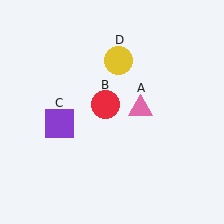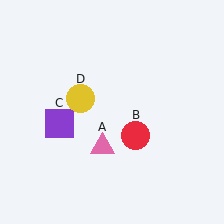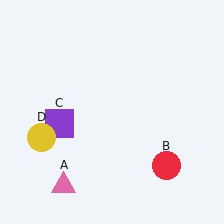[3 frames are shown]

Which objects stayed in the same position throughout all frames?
Purple square (object C) remained stationary.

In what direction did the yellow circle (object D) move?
The yellow circle (object D) moved down and to the left.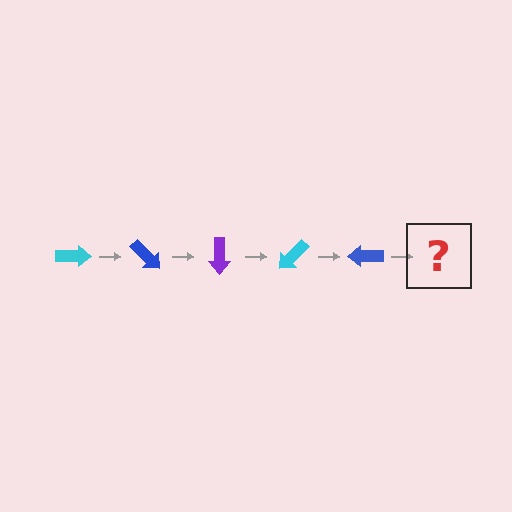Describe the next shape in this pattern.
It should be a purple arrow, rotated 225 degrees from the start.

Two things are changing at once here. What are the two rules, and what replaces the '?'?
The two rules are that it rotates 45 degrees each step and the color cycles through cyan, blue, and purple. The '?' should be a purple arrow, rotated 225 degrees from the start.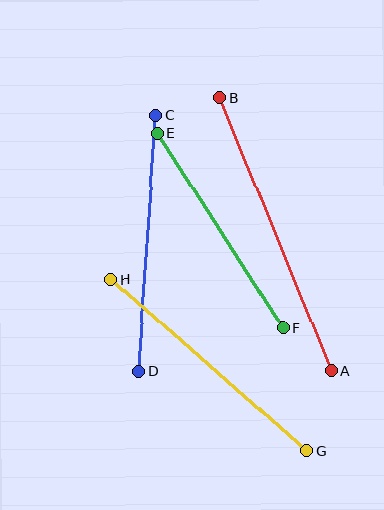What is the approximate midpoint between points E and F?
The midpoint is at approximately (220, 231) pixels.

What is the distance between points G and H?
The distance is approximately 261 pixels.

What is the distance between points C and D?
The distance is approximately 257 pixels.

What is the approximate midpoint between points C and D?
The midpoint is at approximately (147, 244) pixels.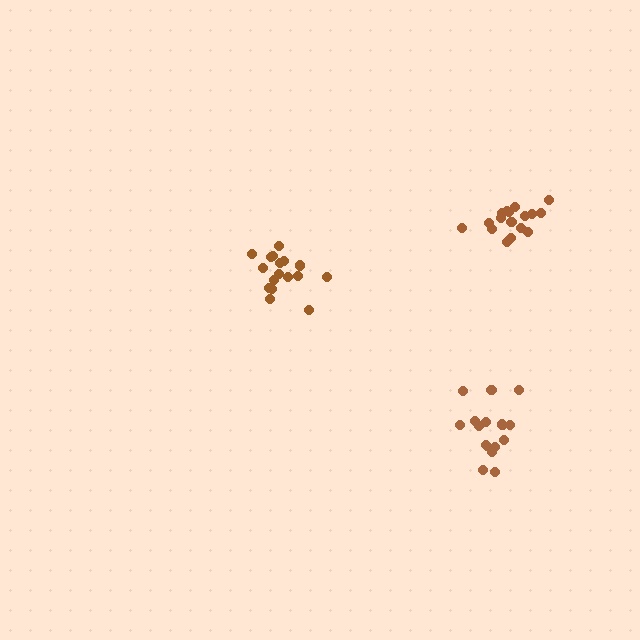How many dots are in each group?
Group 1: 17 dots, Group 2: 17 dots, Group 3: 17 dots (51 total).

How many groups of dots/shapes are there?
There are 3 groups.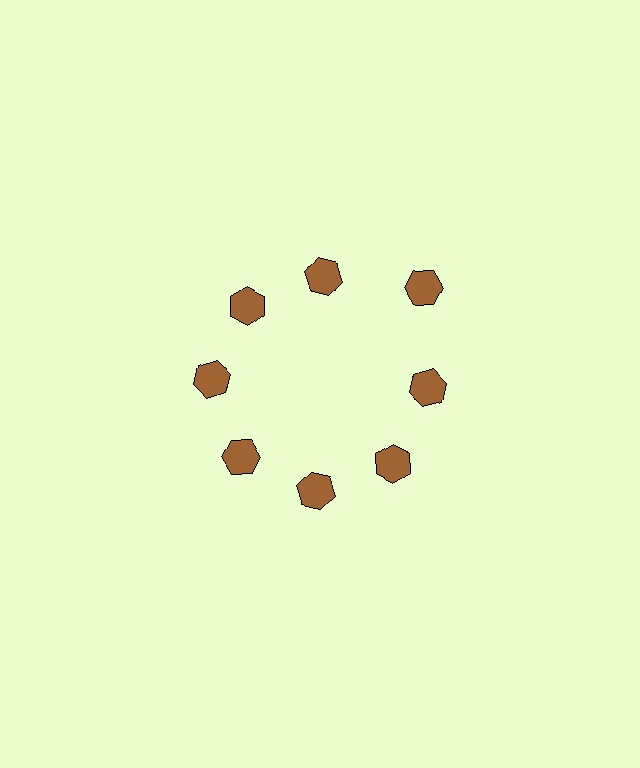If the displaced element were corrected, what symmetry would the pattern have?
It would have 8-fold rotational symmetry — the pattern would map onto itself every 45 degrees.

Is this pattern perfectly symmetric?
No. The 8 brown hexagons are arranged in a ring, but one element near the 2 o'clock position is pushed outward from the center, breaking the 8-fold rotational symmetry.